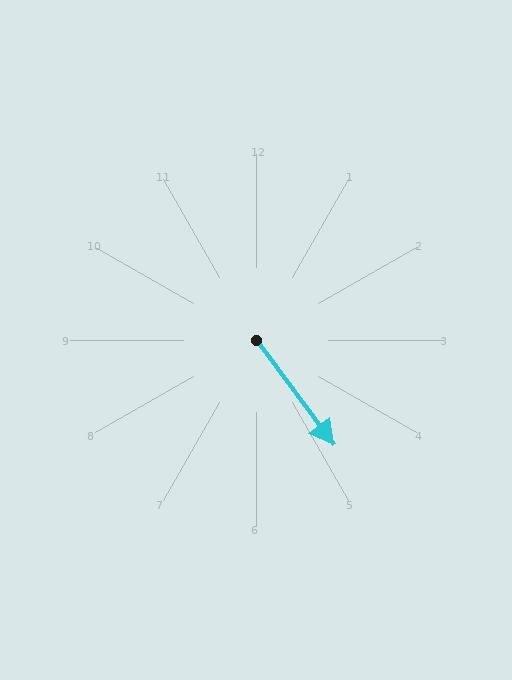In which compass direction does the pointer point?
Southeast.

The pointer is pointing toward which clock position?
Roughly 5 o'clock.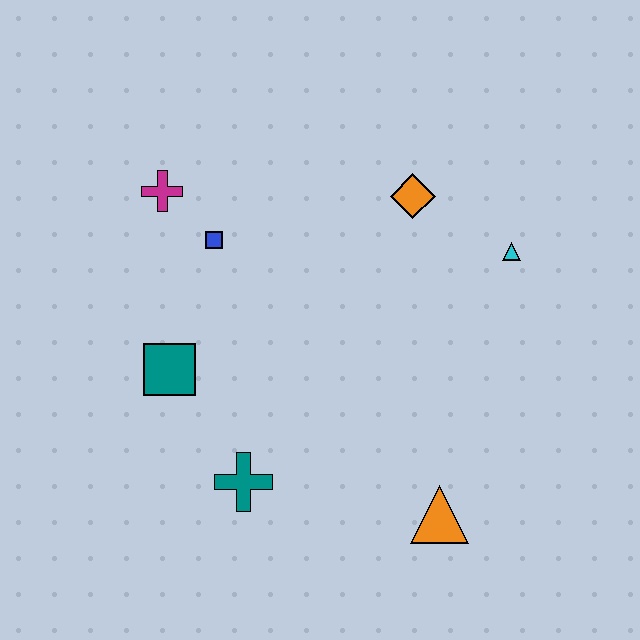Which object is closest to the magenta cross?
The blue square is closest to the magenta cross.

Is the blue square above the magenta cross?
No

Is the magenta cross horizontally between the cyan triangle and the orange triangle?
No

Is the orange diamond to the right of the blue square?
Yes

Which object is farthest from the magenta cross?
The orange triangle is farthest from the magenta cross.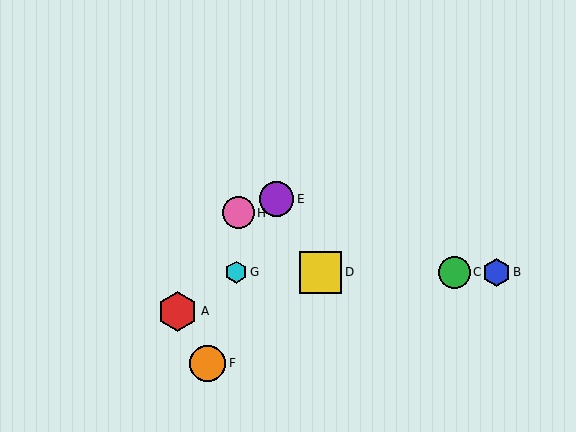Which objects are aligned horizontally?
Objects B, C, D, G are aligned horizontally.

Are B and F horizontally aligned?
No, B is at y≈272 and F is at y≈363.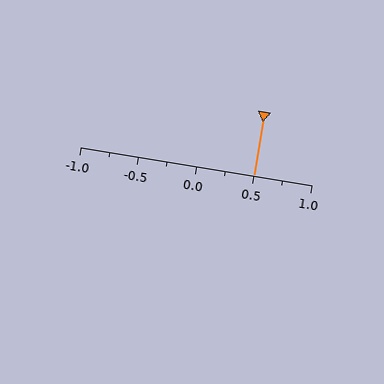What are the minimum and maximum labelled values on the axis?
The axis runs from -1.0 to 1.0.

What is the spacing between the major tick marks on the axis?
The major ticks are spaced 0.5 apart.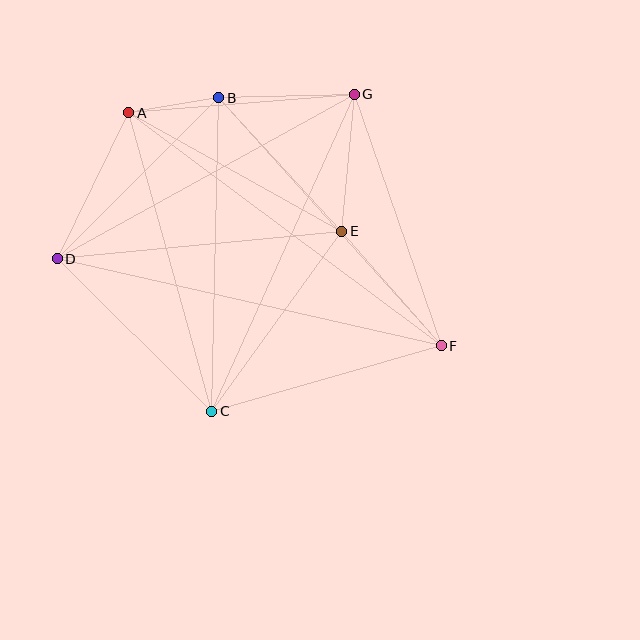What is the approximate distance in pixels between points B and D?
The distance between B and D is approximately 228 pixels.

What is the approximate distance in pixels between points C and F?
The distance between C and F is approximately 238 pixels.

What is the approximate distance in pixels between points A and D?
The distance between A and D is approximately 163 pixels.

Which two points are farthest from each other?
Points D and F are farthest from each other.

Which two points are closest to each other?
Points A and B are closest to each other.